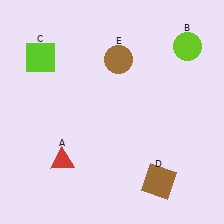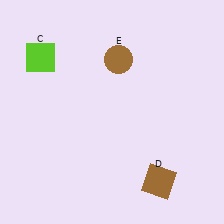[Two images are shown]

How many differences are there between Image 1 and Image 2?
There are 2 differences between the two images.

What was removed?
The lime circle (B), the red triangle (A) were removed in Image 2.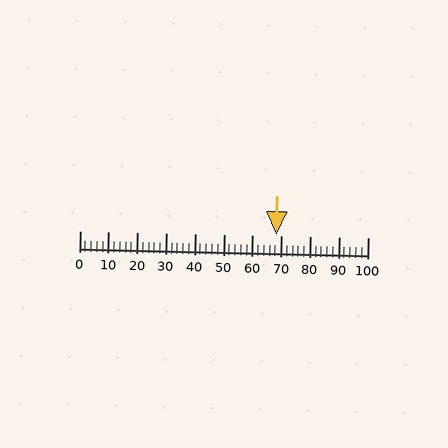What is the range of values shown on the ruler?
The ruler shows values from 0 to 100.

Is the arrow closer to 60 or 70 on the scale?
The arrow is closer to 70.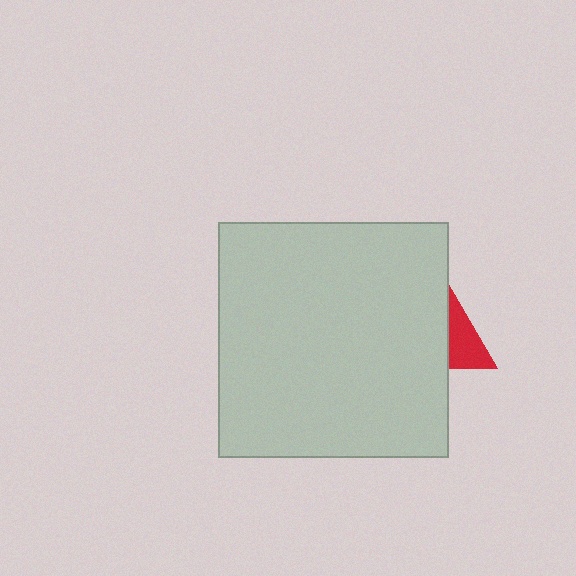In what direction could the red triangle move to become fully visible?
The red triangle could move right. That would shift it out from behind the light gray rectangle entirely.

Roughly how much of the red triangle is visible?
A small part of it is visible (roughly 36%).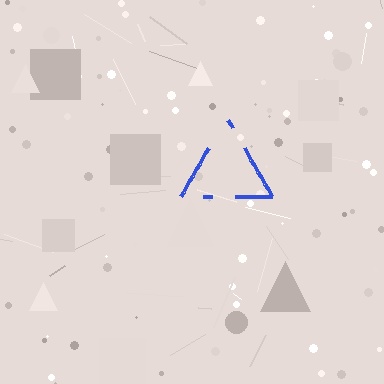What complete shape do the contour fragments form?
The contour fragments form a triangle.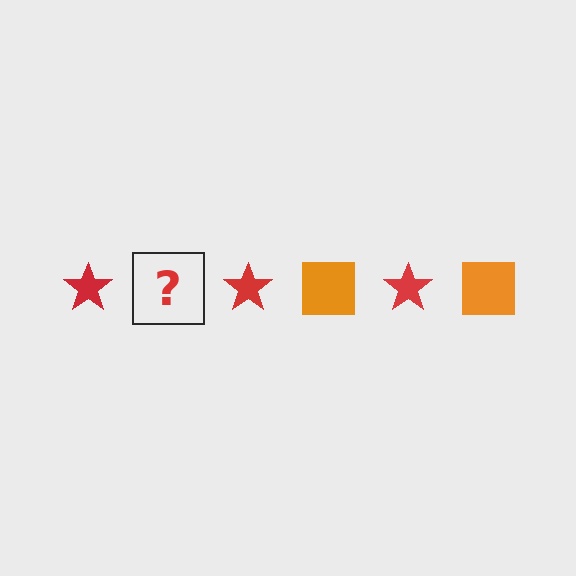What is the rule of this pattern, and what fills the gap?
The rule is that the pattern alternates between red star and orange square. The gap should be filled with an orange square.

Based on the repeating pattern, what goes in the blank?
The blank should be an orange square.